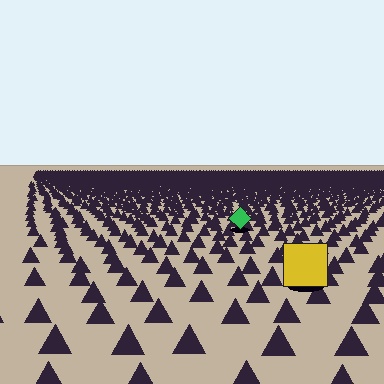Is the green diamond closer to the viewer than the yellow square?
No. The yellow square is closer — you can tell from the texture gradient: the ground texture is coarser near it.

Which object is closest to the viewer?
The yellow square is closest. The texture marks near it are larger and more spread out.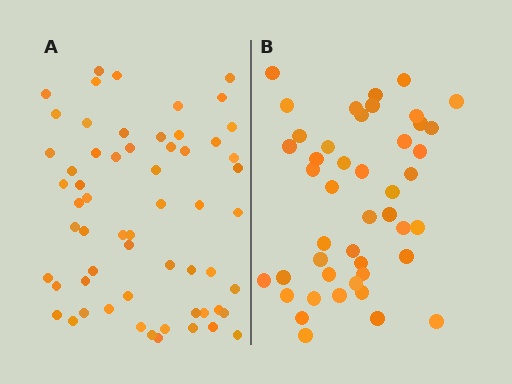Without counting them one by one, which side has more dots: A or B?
Region A (the left region) has more dots.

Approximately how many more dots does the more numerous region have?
Region A has approximately 15 more dots than region B.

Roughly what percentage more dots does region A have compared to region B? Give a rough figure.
About 35% more.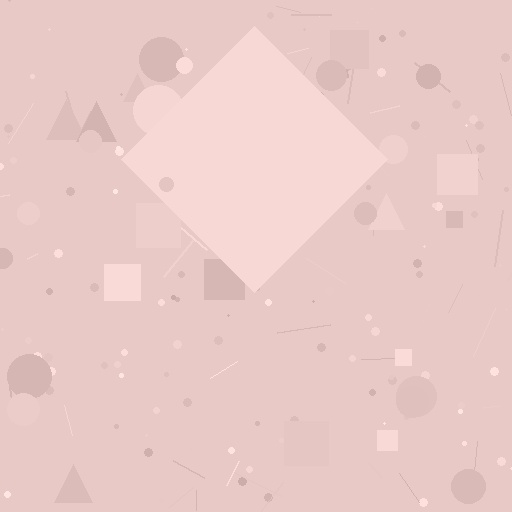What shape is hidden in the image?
A diamond is hidden in the image.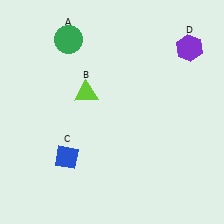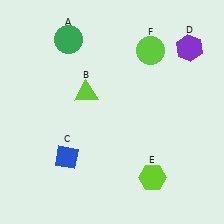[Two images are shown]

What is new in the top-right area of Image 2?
A lime circle (F) was added in the top-right area of Image 2.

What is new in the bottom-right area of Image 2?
A lime hexagon (E) was added in the bottom-right area of Image 2.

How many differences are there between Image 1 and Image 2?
There are 2 differences between the two images.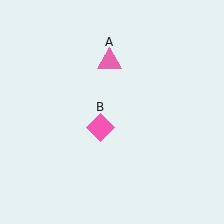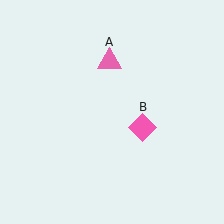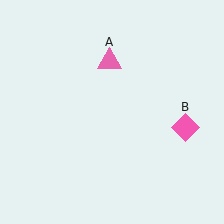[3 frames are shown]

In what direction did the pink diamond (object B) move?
The pink diamond (object B) moved right.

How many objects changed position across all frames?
1 object changed position: pink diamond (object B).